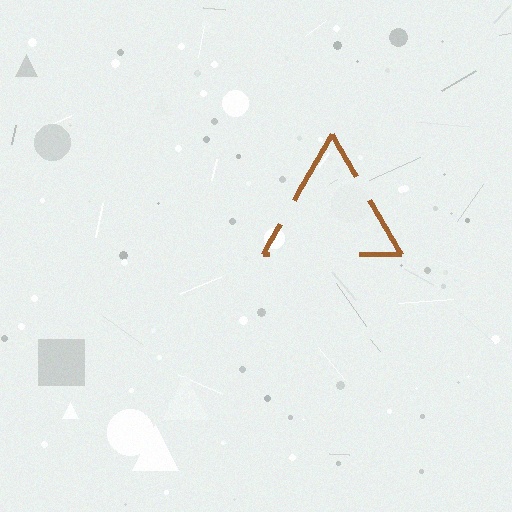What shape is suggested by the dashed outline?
The dashed outline suggests a triangle.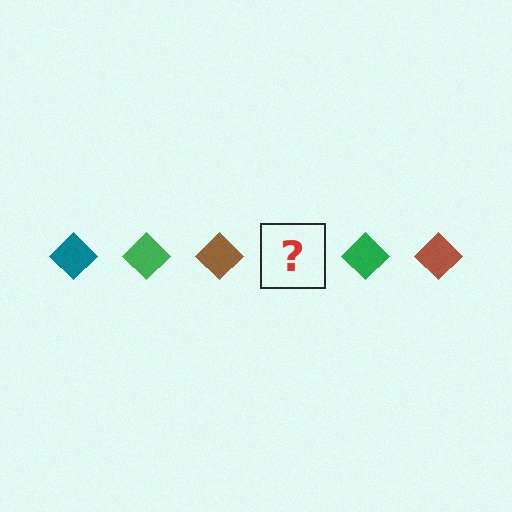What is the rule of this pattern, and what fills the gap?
The rule is that the pattern cycles through teal, green, brown diamonds. The gap should be filled with a teal diamond.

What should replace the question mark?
The question mark should be replaced with a teal diamond.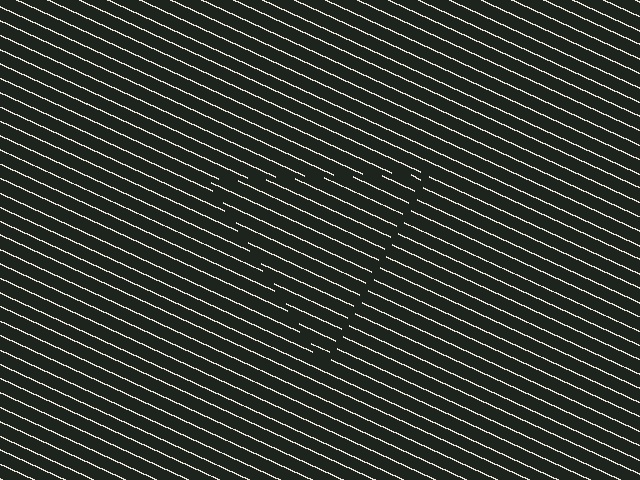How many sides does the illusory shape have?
3 sides — the line-ends trace a triangle.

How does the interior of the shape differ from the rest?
The interior of the shape contains the same grating, shifted by half a period — the contour is defined by the phase discontinuity where line-ends from the inner and outer gratings abut.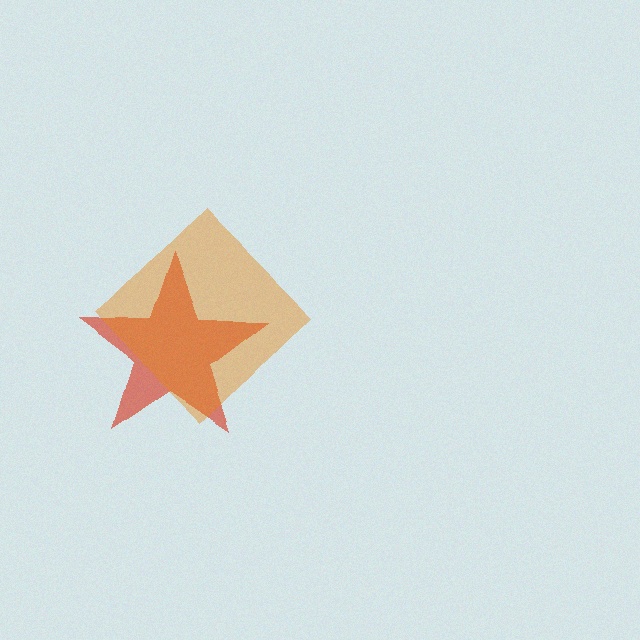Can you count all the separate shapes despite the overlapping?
Yes, there are 2 separate shapes.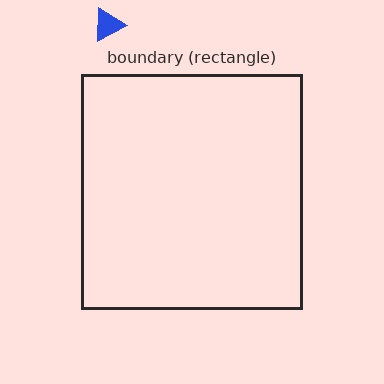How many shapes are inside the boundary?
0 inside, 1 outside.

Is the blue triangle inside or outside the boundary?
Outside.